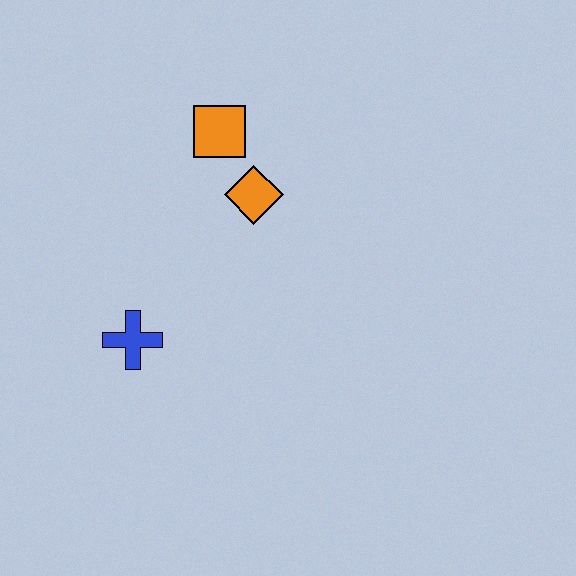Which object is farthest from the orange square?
The blue cross is farthest from the orange square.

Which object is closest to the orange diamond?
The orange square is closest to the orange diamond.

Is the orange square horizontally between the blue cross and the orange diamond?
Yes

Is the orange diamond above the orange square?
No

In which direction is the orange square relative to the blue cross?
The orange square is above the blue cross.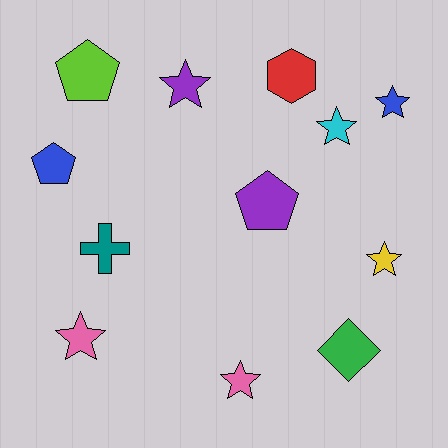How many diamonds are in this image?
There is 1 diamond.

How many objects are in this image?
There are 12 objects.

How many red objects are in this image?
There is 1 red object.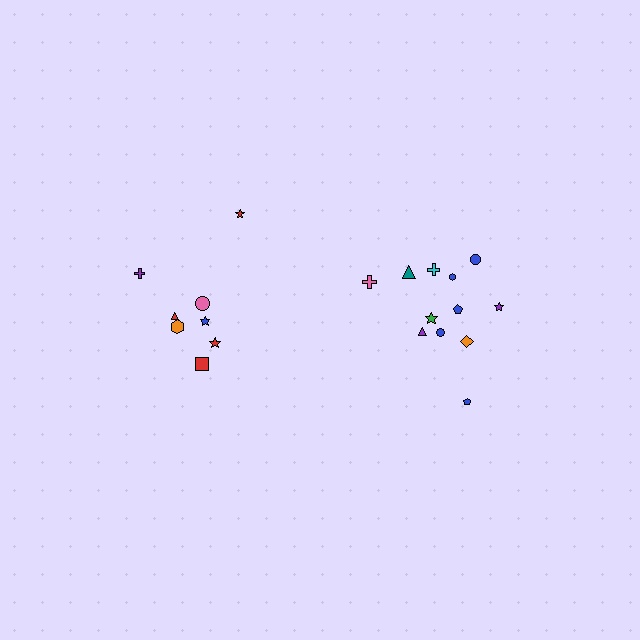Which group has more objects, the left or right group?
The right group.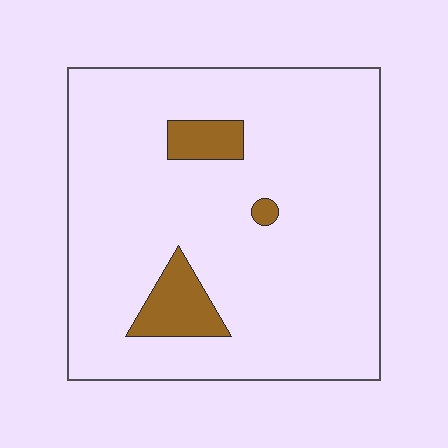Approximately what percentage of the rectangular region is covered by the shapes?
Approximately 10%.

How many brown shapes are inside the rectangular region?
3.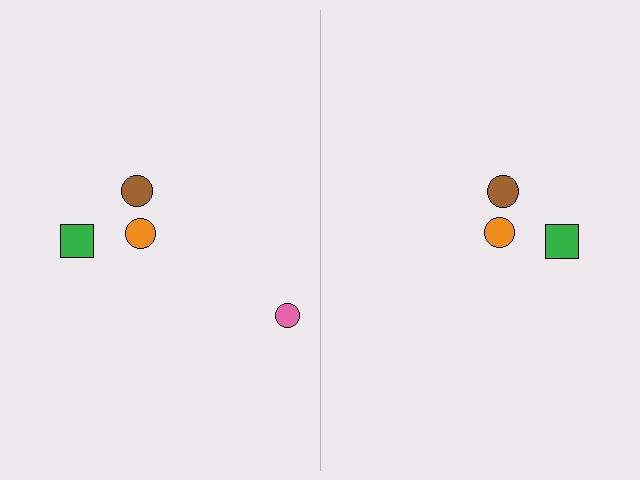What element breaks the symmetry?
A pink circle is missing from the right side.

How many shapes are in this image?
There are 7 shapes in this image.